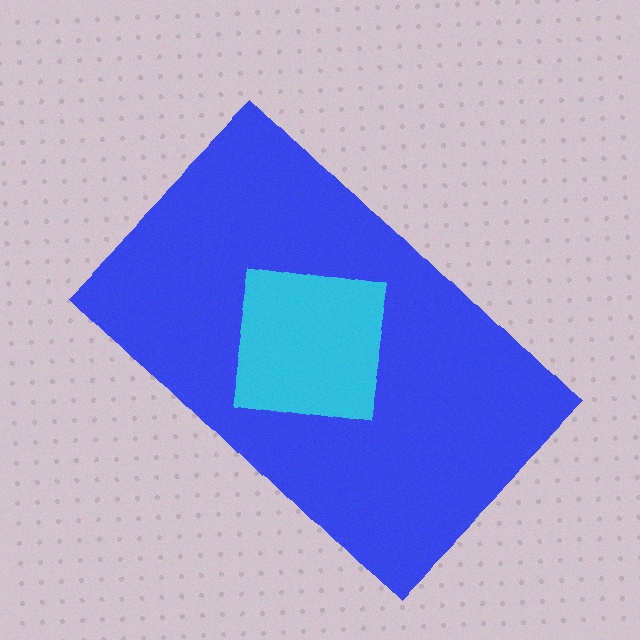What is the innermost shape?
The cyan square.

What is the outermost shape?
The blue rectangle.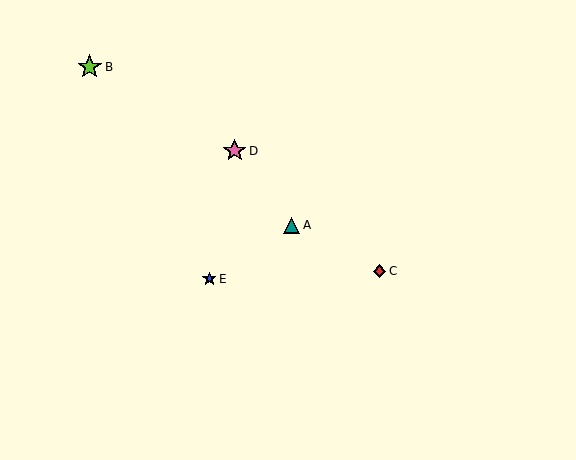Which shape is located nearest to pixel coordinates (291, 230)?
The teal triangle (labeled A) at (292, 225) is nearest to that location.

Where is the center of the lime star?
The center of the lime star is at (90, 67).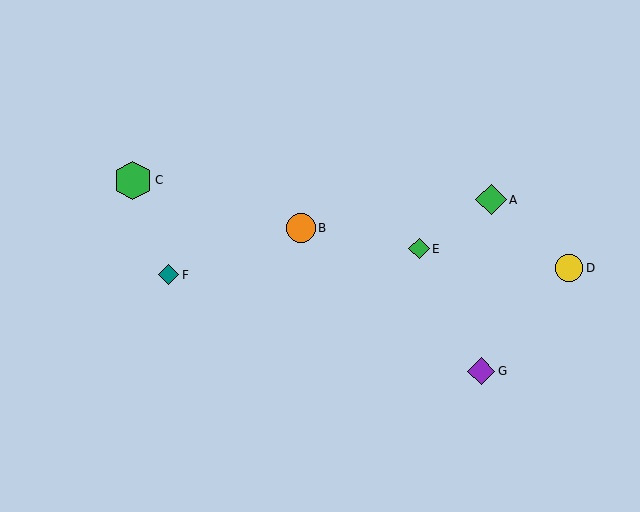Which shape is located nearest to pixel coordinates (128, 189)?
The green hexagon (labeled C) at (133, 180) is nearest to that location.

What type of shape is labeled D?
Shape D is a yellow circle.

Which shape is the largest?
The green hexagon (labeled C) is the largest.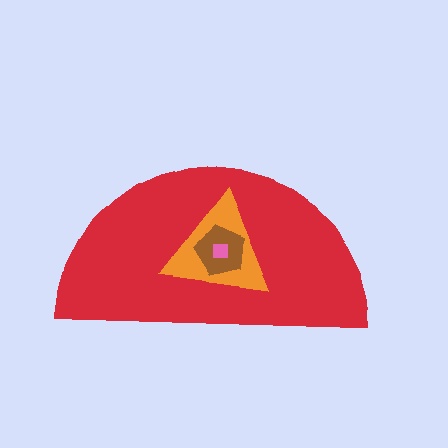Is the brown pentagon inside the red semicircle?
Yes.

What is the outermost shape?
The red semicircle.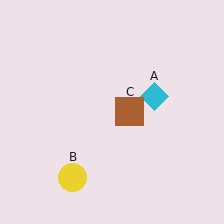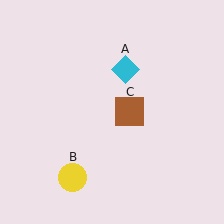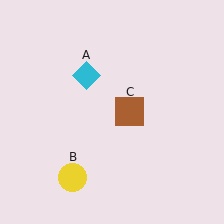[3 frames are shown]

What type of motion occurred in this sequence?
The cyan diamond (object A) rotated counterclockwise around the center of the scene.